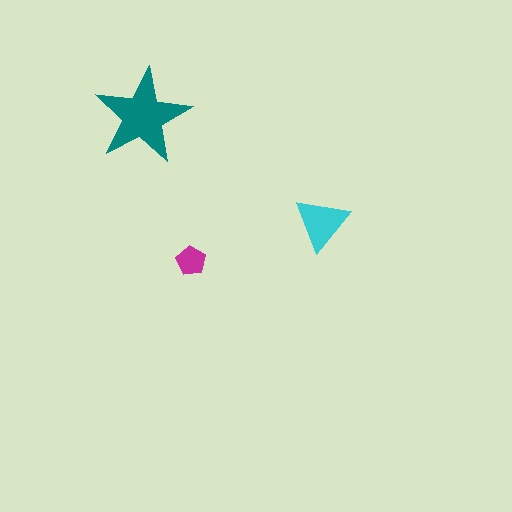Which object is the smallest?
The magenta pentagon.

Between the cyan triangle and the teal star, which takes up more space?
The teal star.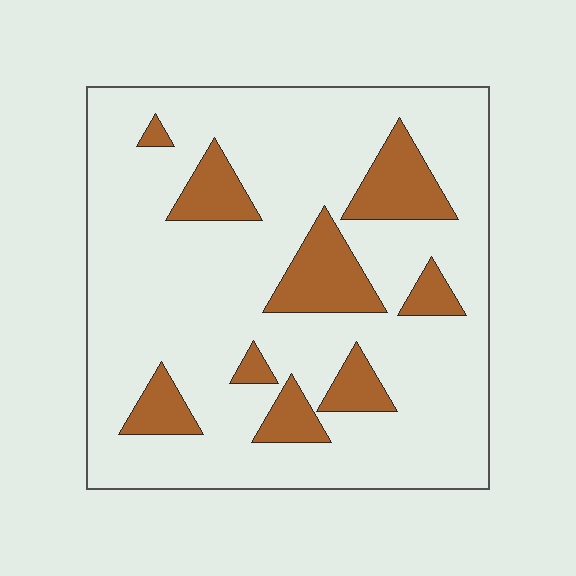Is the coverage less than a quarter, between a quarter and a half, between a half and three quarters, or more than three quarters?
Less than a quarter.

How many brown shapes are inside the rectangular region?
9.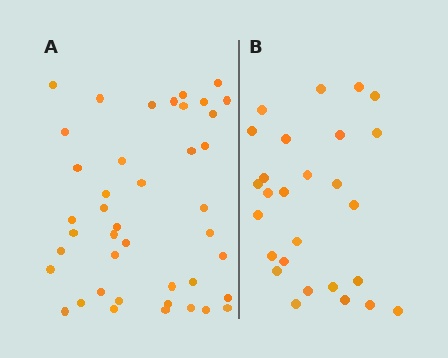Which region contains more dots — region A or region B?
Region A (the left region) has more dots.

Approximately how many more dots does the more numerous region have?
Region A has approximately 15 more dots than region B.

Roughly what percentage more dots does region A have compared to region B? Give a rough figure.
About 55% more.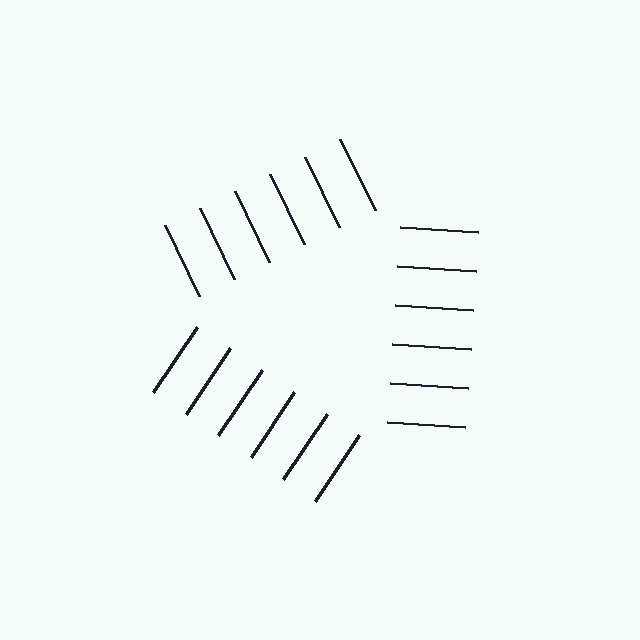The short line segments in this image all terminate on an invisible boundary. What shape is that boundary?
An illusory triangle — the line segments terminate on its edges but no continuous stroke is drawn.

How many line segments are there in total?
18 — 6 along each of the 3 edges.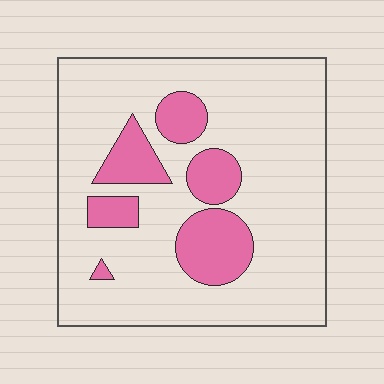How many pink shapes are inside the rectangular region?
6.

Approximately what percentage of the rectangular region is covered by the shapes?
Approximately 20%.